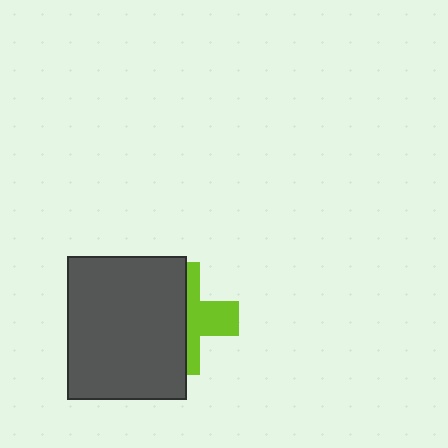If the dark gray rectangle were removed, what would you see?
You would see the complete lime cross.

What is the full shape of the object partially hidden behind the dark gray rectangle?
The partially hidden object is a lime cross.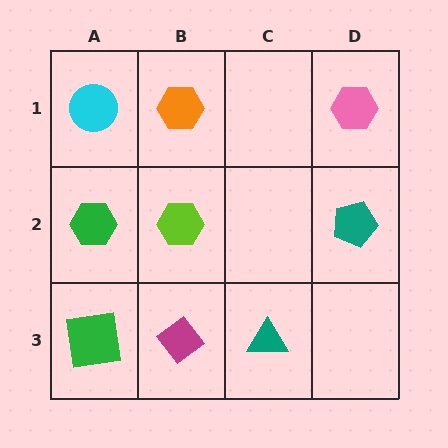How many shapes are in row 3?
3 shapes.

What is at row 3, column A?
A green square.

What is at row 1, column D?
A pink hexagon.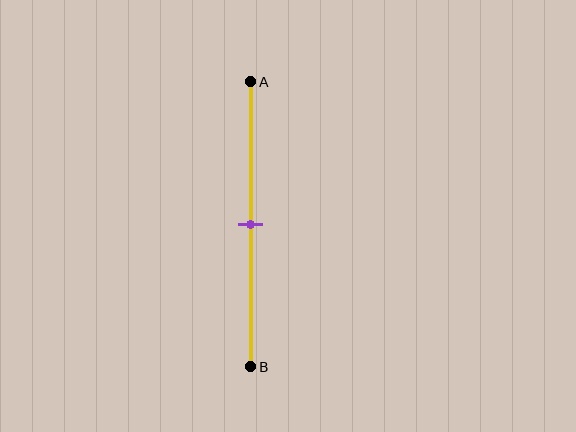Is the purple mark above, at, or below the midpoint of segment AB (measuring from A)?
The purple mark is approximately at the midpoint of segment AB.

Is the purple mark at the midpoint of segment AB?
Yes, the mark is approximately at the midpoint.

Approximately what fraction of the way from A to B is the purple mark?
The purple mark is approximately 50% of the way from A to B.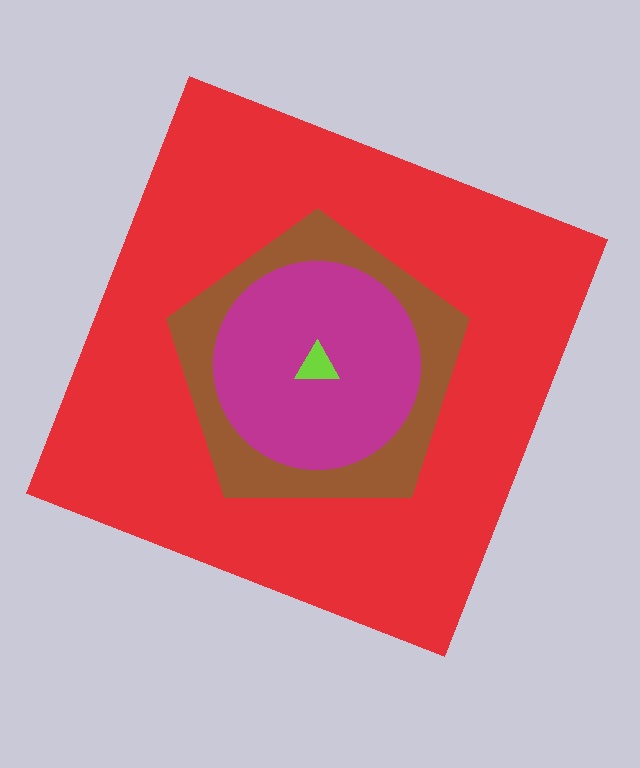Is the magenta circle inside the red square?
Yes.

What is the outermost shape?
The red square.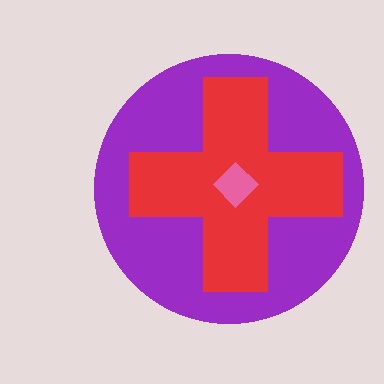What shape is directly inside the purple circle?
The red cross.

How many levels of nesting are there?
3.